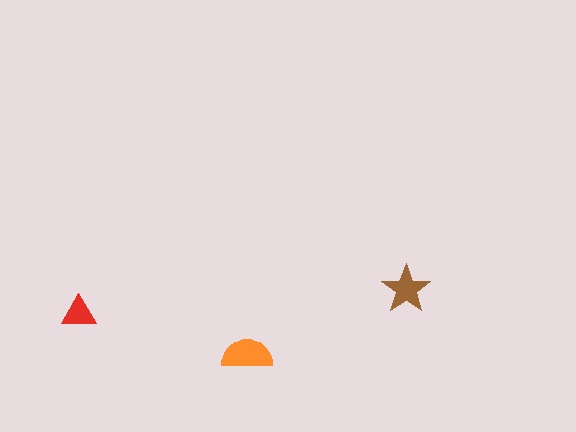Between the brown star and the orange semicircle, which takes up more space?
The orange semicircle.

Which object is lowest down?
The orange semicircle is bottommost.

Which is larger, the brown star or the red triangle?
The brown star.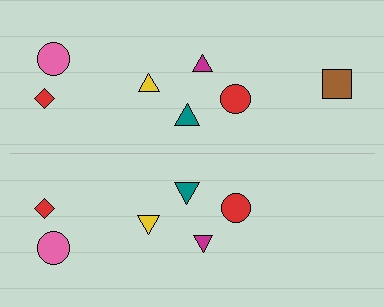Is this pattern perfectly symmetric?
No, the pattern is not perfectly symmetric. A brown square is missing from the bottom side.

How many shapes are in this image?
There are 13 shapes in this image.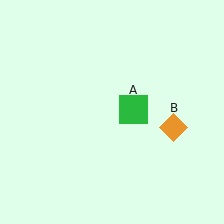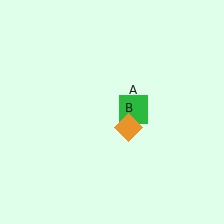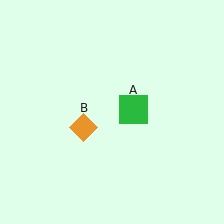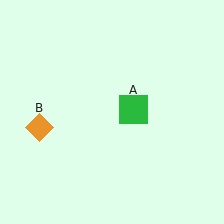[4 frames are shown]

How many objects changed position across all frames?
1 object changed position: orange diamond (object B).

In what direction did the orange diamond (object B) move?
The orange diamond (object B) moved left.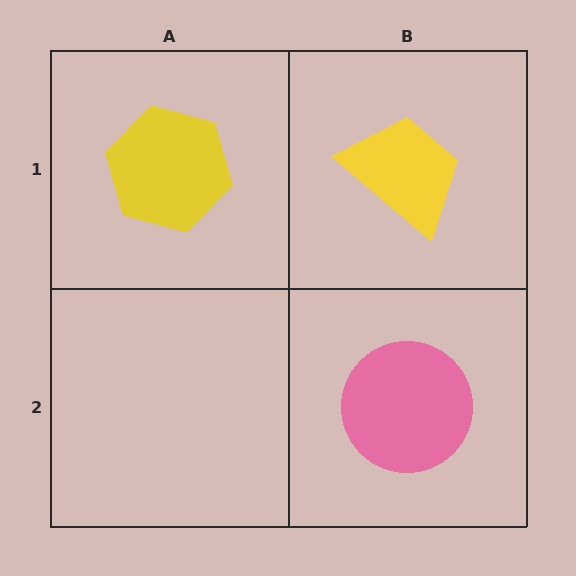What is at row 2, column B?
A pink circle.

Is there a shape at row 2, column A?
No, that cell is empty.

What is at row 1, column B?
A yellow trapezoid.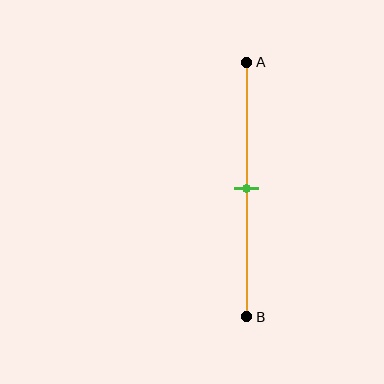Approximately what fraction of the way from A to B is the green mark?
The green mark is approximately 50% of the way from A to B.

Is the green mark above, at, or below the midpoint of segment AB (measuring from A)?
The green mark is approximately at the midpoint of segment AB.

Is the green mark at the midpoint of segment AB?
Yes, the mark is approximately at the midpoint.